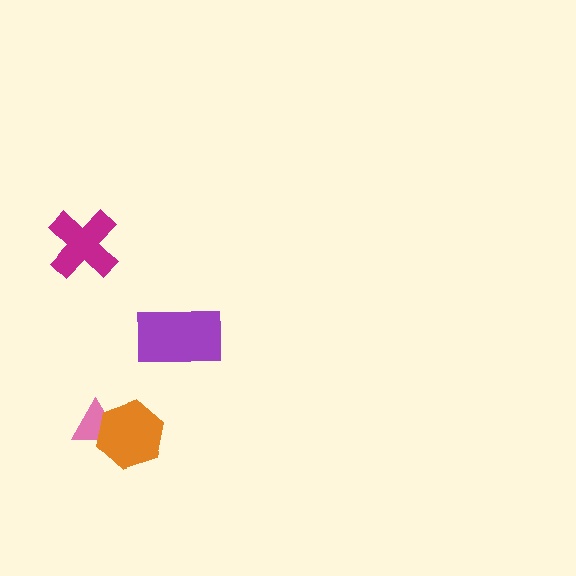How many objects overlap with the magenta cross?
0 objects overlap with the magenta cross.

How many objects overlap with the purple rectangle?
0 objects overlap with the purple rectangle.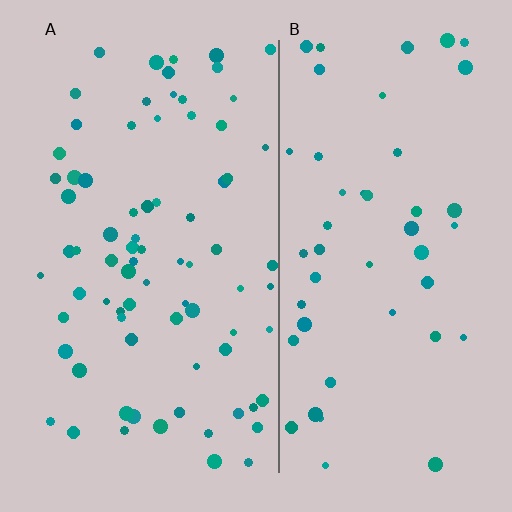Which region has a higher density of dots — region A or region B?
A (the left).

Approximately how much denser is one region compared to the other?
Approximately 1.7× — region A over region B.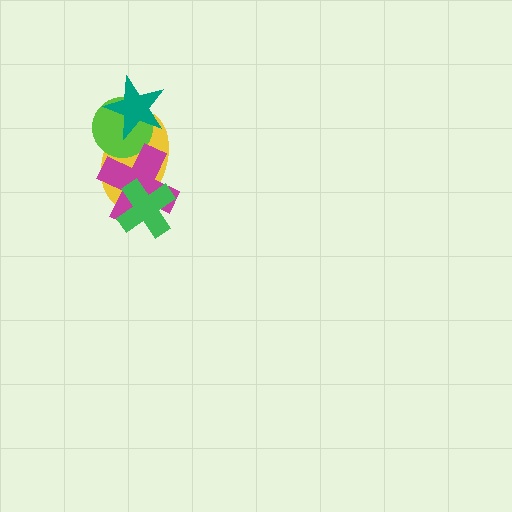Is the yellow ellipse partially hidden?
Yes, it is partially covered by another shape.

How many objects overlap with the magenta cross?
3 objects overlap with the magenta cross.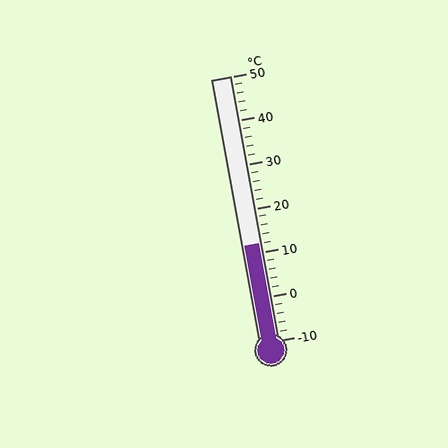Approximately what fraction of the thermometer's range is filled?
The thermometer is filled to approximately 35% of its range.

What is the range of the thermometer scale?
The thermometer scale ranges from -10°C to 50°C.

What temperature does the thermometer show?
The thermometer shows approximately 12°C.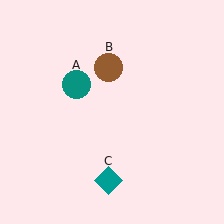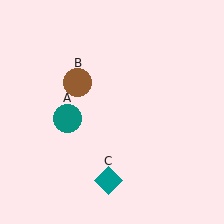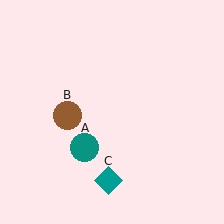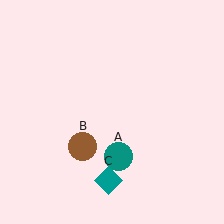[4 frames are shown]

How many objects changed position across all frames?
2 objects changed position: teal circle (object A), brown circle (object B).